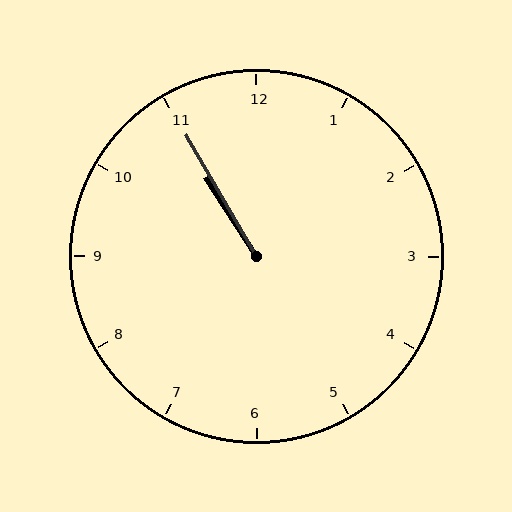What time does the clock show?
10:55.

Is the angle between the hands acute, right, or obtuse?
It is acute.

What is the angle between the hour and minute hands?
Approximately 2 degrees.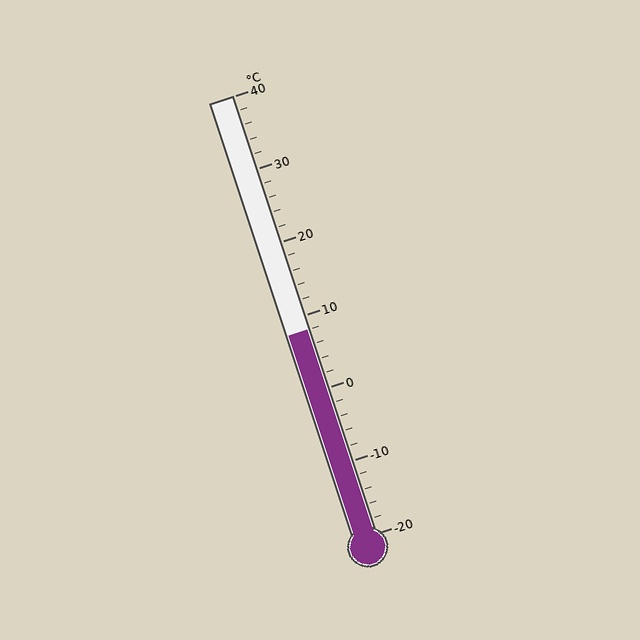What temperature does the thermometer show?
The thermometer shows approximately 8°C.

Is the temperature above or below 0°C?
The temperature is above 0°C.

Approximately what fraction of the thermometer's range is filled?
The thermometer is filled to approximately 45% of its range.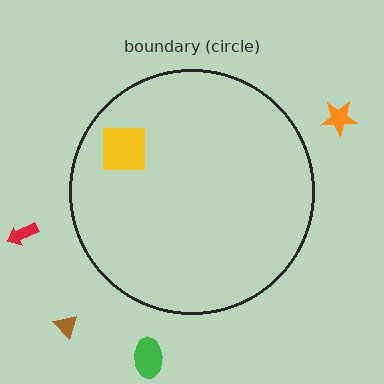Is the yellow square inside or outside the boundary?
Inside.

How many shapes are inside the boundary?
1 inside, 4 outside.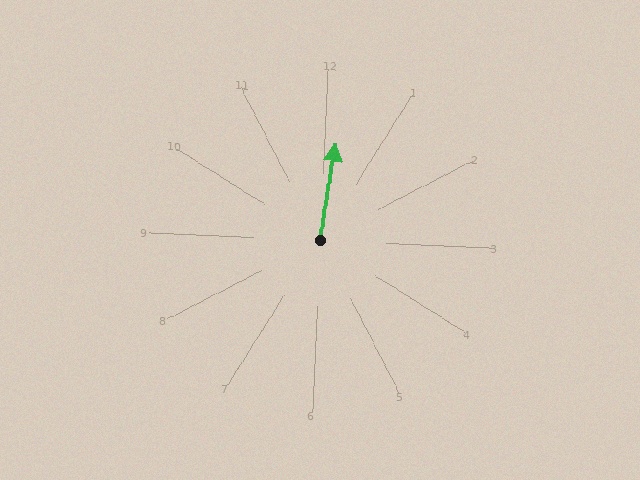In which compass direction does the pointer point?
North.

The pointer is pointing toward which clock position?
Roughly 12 o'clock.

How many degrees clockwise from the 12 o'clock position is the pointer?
Approximately 7 degrees.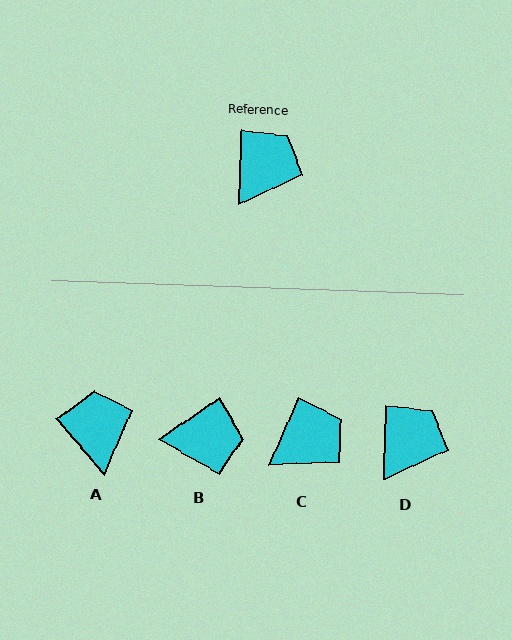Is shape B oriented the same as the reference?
No, it is off by about 54 degrees.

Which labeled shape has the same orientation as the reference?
D.